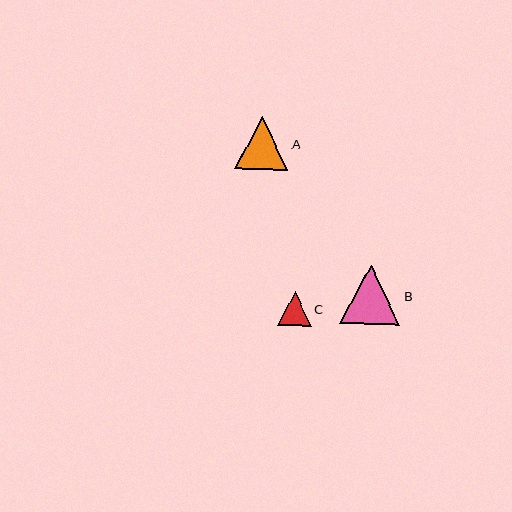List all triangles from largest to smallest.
From largest to smallest: B, A, C.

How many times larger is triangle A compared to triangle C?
Triangle A is approximately 1.6 times the size of triangle C.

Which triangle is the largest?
Triangle B is the largest with a size of approximately 60 pixels.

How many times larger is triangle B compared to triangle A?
Triangle B is approximately 1.1 times the size of triangle A.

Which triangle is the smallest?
Triangle C is the smallest with a size of approximately 34 pixels.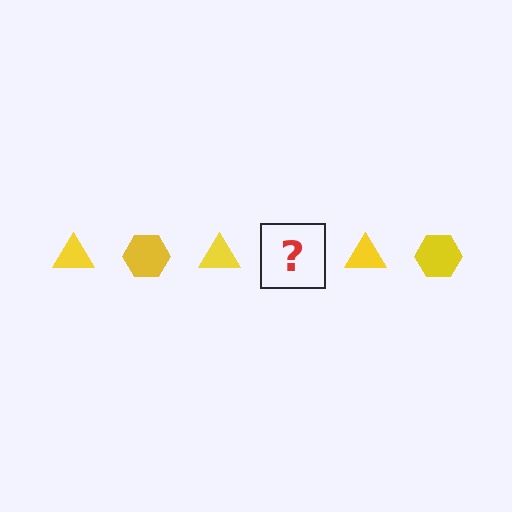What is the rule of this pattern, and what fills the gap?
The rule is that the pattern cycles through triangle, hexagon shapes in yellow. The gap should be filled with a yellow hexagon.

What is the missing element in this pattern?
The missing element is a yellow hexagon.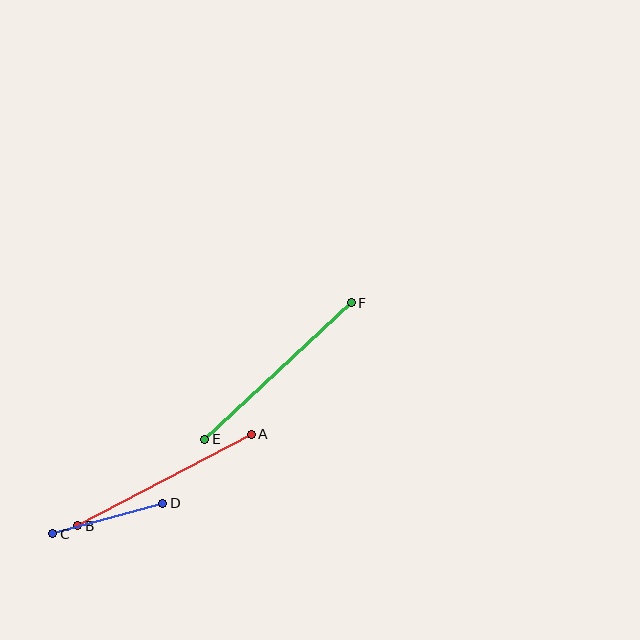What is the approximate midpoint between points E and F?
The midpoint is at approximately (278, 371) pixels.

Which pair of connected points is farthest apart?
Points E and F are farthest apart.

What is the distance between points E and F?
The distance is approximately 200 pixels.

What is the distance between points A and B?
The distance is approximately 196 pixels.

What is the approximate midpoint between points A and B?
The midpoint is at approximately (165, 480) pixels.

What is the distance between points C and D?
The distance is approximately 114 pixels.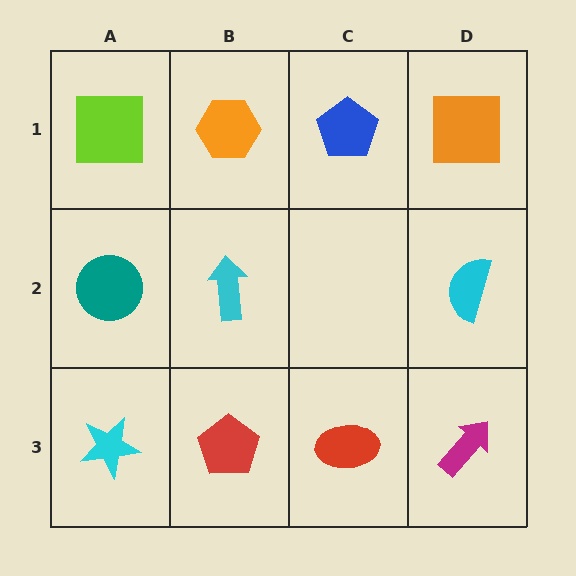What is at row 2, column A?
A teal circle.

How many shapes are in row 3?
4 shapes.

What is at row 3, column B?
A red pentagon.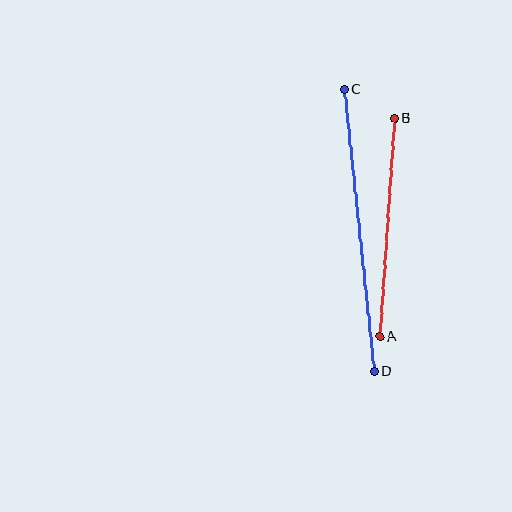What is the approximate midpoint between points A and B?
The midpoint is at approximately (387, 228) pixels.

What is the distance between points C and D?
The distance is approximately 284 pixels.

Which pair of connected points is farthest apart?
Points C and D are farthest apart.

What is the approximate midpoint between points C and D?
The midpoint is at approximately (359, 231) pixels.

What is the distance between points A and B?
The distance is approximately 219 pixels.